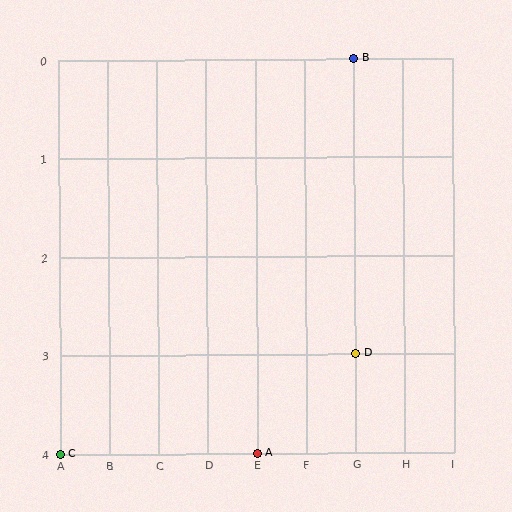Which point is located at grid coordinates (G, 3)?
Point D is at (G, 3).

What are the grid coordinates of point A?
Point A is at grid coordinates (E, 4).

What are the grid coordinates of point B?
Point B is at grid coordinates (G, 0).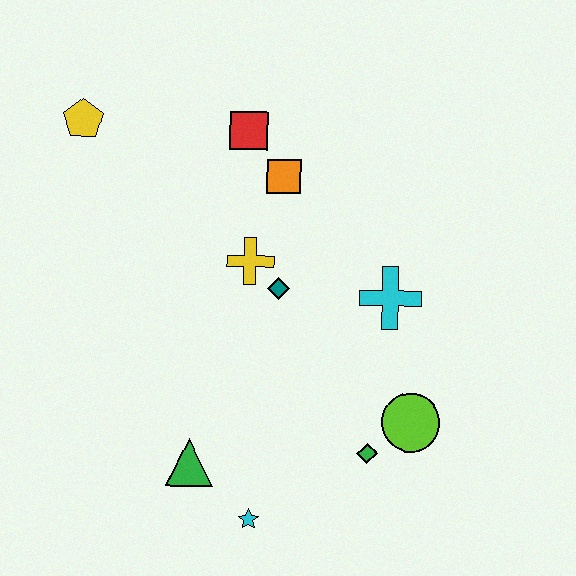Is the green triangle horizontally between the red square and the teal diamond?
No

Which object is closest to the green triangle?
The cyan star is closest to the green triangle.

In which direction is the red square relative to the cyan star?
The red square is above the cyan star.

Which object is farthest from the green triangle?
The yellow pentagon is farthest from the green triangle.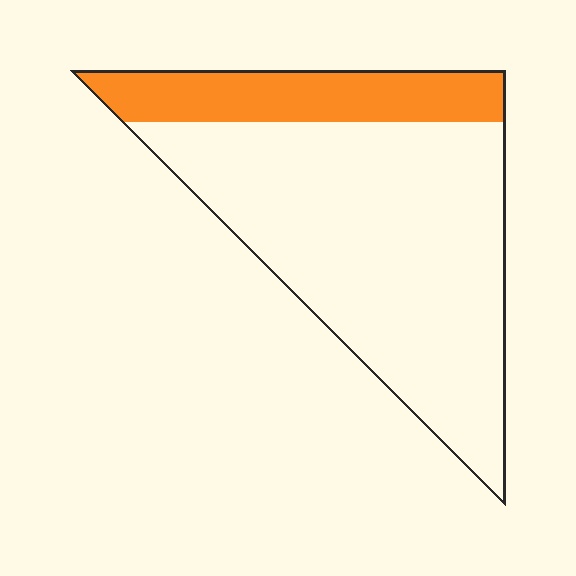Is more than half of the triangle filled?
No.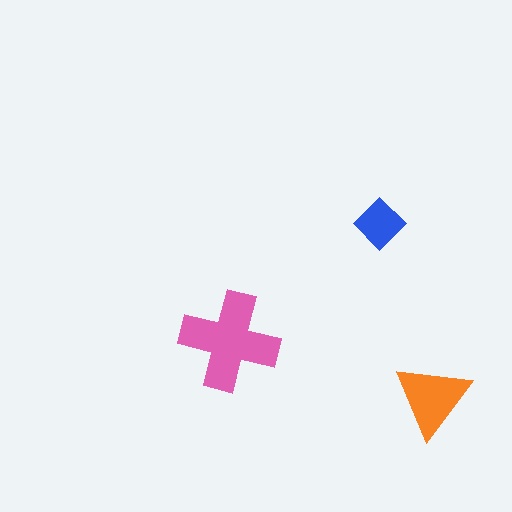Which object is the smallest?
The blue diamond.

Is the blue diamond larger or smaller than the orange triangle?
Smaller.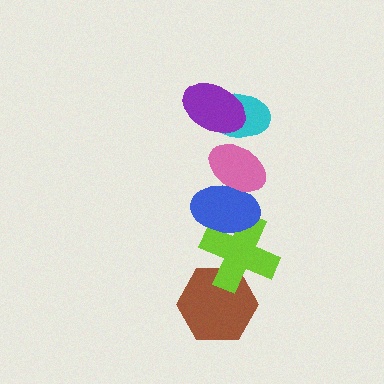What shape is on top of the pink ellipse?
The cyan ellipse is on top of the pink ellipse.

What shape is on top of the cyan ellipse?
The purple ellipse is on top of the cyan ellipse.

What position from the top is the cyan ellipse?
The cyan ellipse is 2nd from the top.